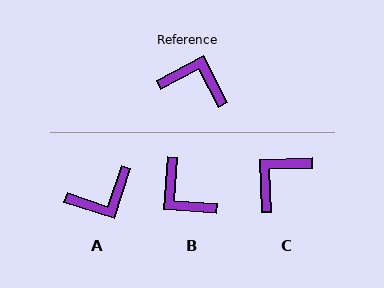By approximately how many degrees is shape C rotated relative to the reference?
Approximately 64 degrees counter-clockwise.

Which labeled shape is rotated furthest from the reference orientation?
B, about 148 degrees away.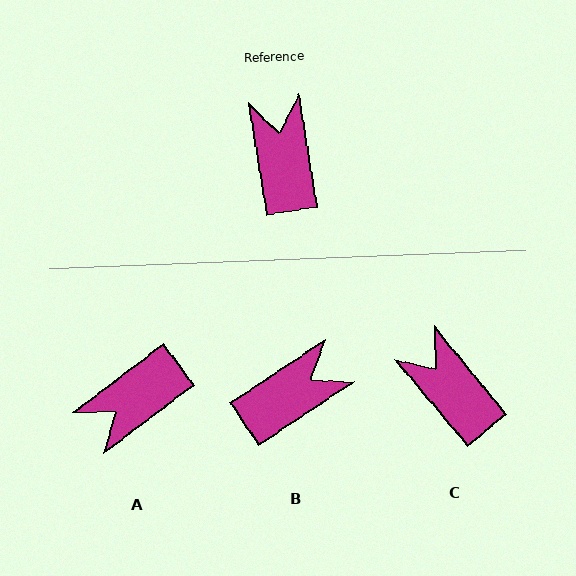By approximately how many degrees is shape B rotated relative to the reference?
Approximately 66 degrees clockwise.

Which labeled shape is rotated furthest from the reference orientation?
A, about 117 degrees away.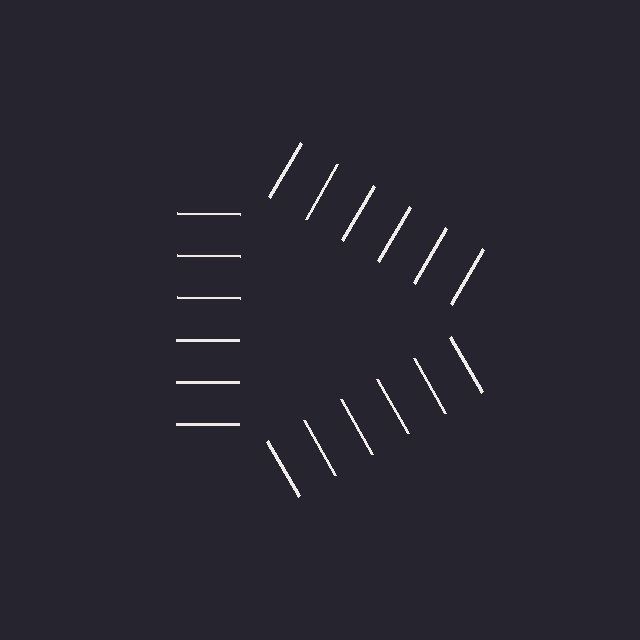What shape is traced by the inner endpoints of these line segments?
An illusory triangle — the line segments terminate on its edges but no continuous stroke is drawn.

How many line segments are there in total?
18 — 6 along each of the 3 edges.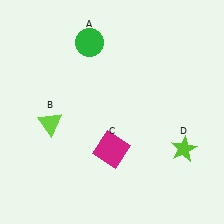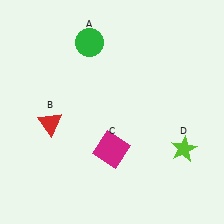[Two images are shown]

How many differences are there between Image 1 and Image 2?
There is 1 difference between the two images.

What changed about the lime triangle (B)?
In Image 1, B is lime. In Image 2, it changed to red.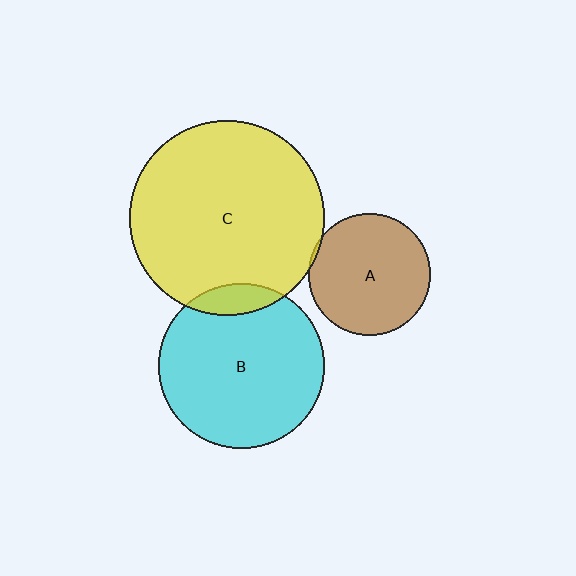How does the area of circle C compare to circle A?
Approximately 2.5 times.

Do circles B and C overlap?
Yes.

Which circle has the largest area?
Circle C (yellow).